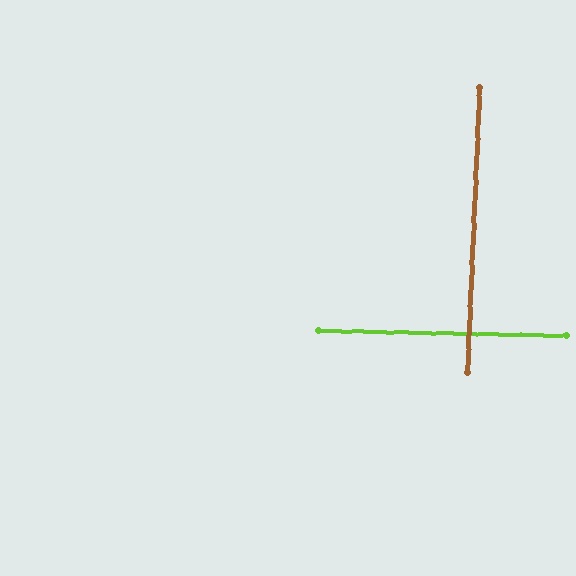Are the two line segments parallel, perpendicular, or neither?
Perpendicular — they meet at approximately 89°.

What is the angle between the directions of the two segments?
Approximately 89 degrees.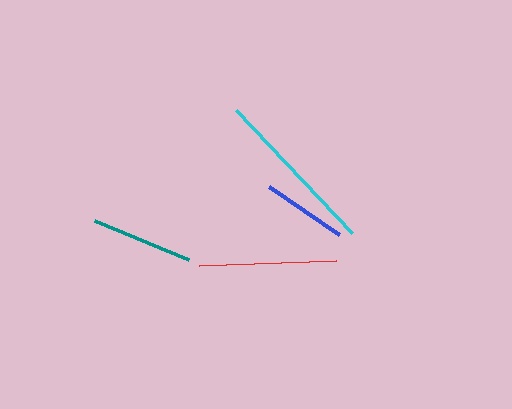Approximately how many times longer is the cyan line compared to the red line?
The cyan line is approximately 1.2 times the length of the red line.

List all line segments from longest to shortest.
From longest to shortest: cyan, red, teal, blue.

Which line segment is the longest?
The cyan line is the longest at approximately 169 pixels.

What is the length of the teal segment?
The teal segment is approximately 102 pixels long.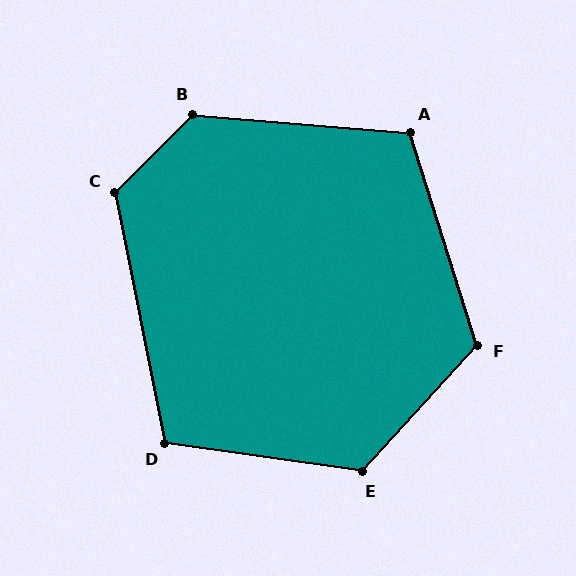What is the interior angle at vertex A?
Approximately 112 degrees (obtuse).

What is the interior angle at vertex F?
Approximately 120 degrees (obtuse).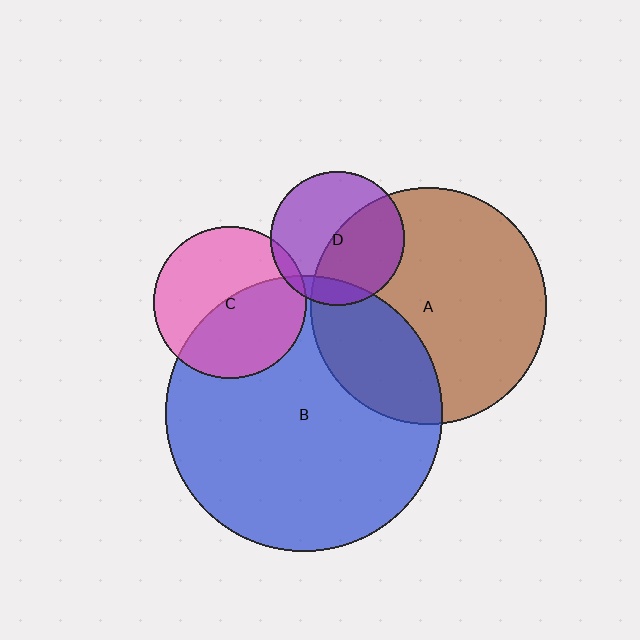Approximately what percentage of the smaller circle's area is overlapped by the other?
Approximately 30%.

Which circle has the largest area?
Circle B (blue).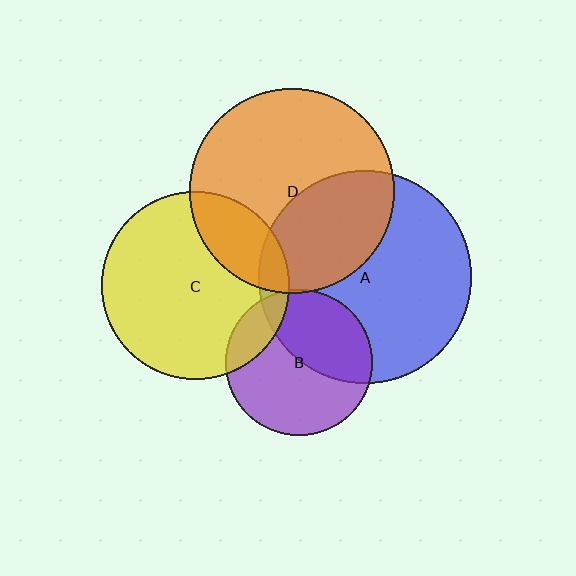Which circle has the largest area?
Circle A (blue).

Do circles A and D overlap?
Yes.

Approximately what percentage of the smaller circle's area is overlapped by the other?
Approximately 35%.